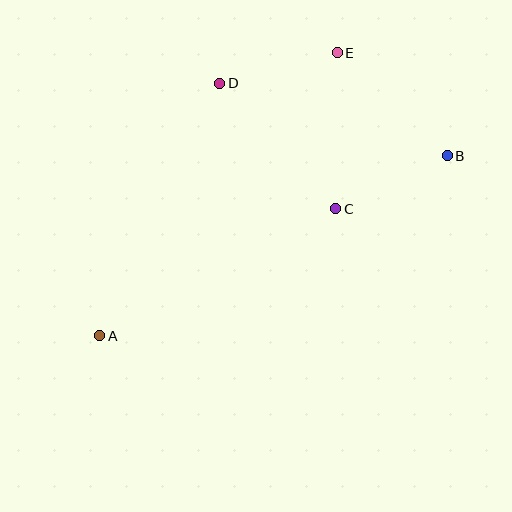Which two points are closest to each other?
Points D and E are closest to each other.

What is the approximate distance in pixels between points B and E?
The distance between B and E is approximately 151 pixels.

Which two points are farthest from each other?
Points A and B are farthest from each other.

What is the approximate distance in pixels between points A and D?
The distance between A and D is approximately 280 pixels.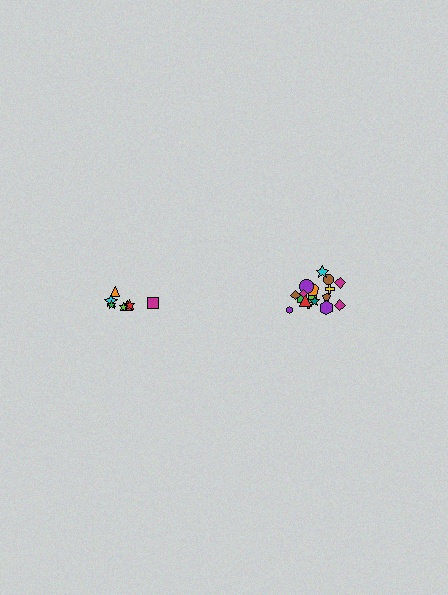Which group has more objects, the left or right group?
The right group.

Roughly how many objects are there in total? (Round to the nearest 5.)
Roughly 25 objects in total.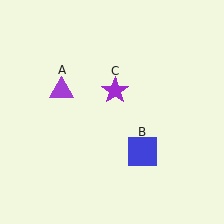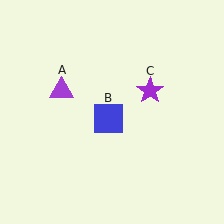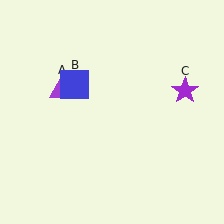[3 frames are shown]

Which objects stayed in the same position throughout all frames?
Purple triangle (object A) remained stationary.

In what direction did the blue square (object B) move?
The blue square (object B) moved up and to the left.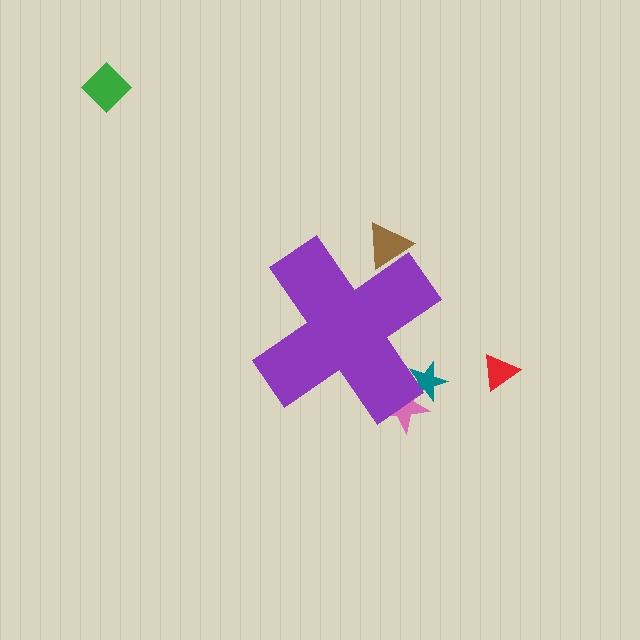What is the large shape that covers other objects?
A purple cross.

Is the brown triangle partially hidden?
Yes, the brown triangle is partially hidden behind the purple cross.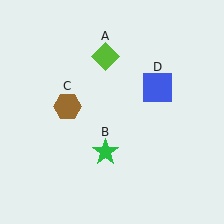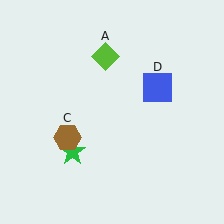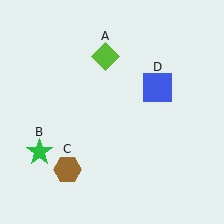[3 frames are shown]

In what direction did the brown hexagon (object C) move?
The brown hexagon (object C) moved down.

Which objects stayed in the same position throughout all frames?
Lime diamond (object A) and blue square (object D) remained stationary.